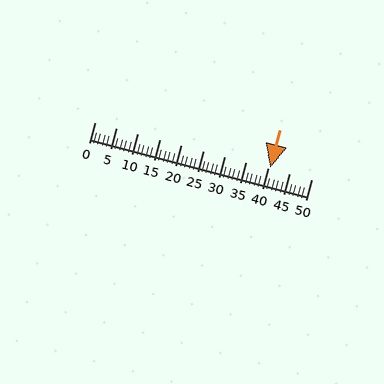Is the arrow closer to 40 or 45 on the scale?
The arrow is closer to 40.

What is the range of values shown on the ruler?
The ruler shows values from 0 to 50.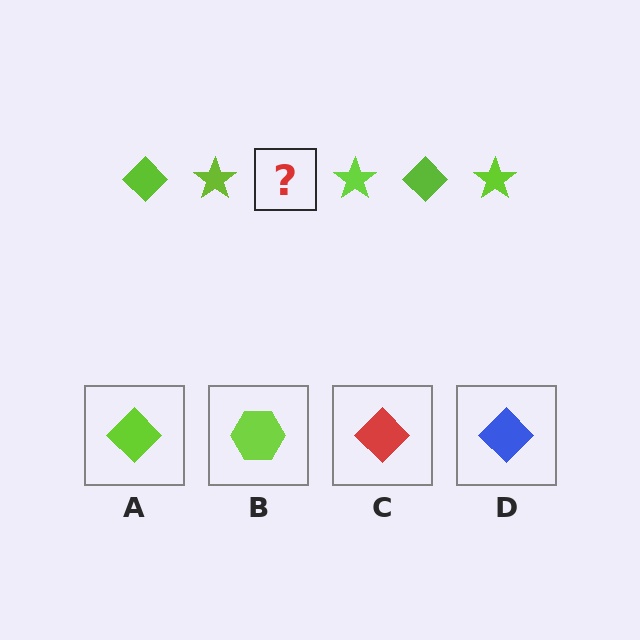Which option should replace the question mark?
Option A.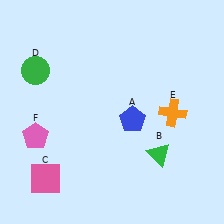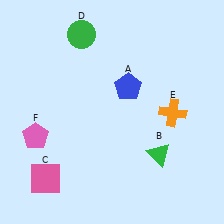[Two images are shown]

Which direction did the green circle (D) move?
The green circle (D) moved right.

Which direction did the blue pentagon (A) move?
The blue pentagon (A) moved up.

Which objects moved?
The objects that moved are: the blue pentagon (A), the green circle (D).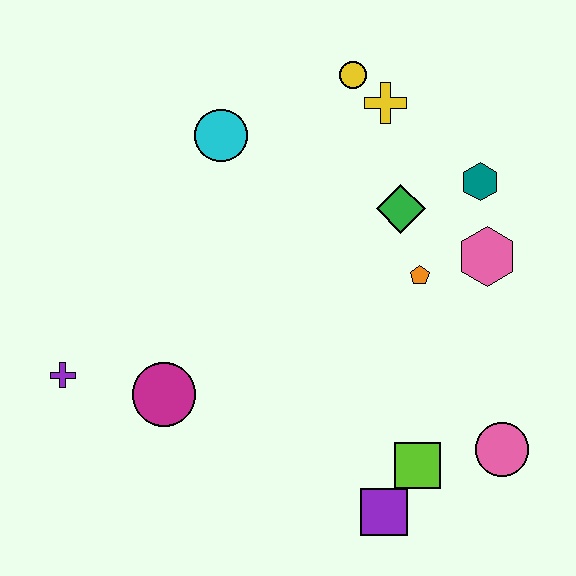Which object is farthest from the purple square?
The yellow circle is farthest from the purple square.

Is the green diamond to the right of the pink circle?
No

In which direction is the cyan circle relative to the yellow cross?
The cyan circle is to the left of the yellow cross.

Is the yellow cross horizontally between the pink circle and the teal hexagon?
No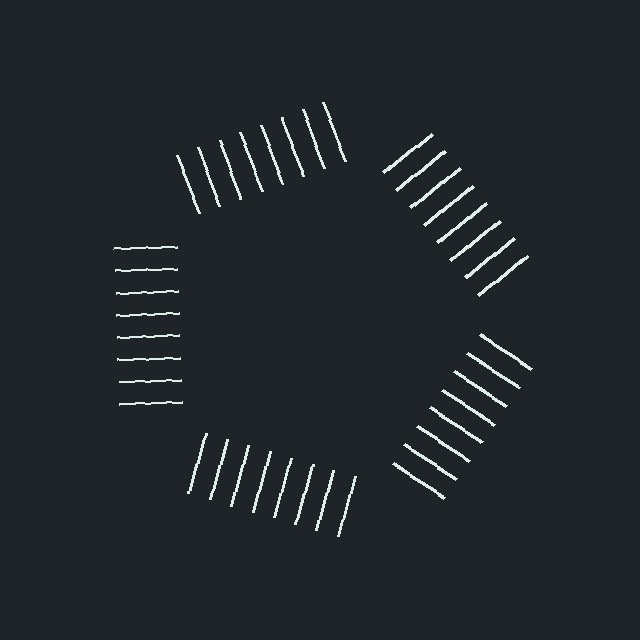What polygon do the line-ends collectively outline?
An illusory pentagon — the line segments terminate on its edges but no continuous stroke is drawn.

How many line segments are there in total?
40 — 8 along each of the 5 edges.